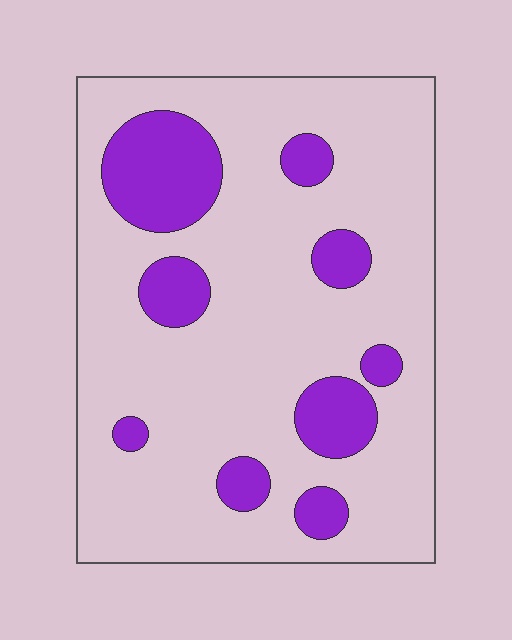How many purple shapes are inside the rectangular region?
9.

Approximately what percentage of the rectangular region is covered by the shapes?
Approximately 20%.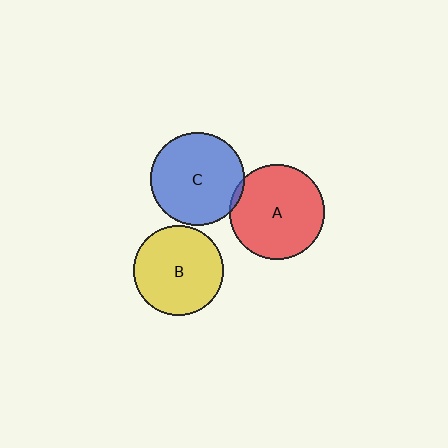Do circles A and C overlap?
Yes.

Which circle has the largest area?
Circle A (red).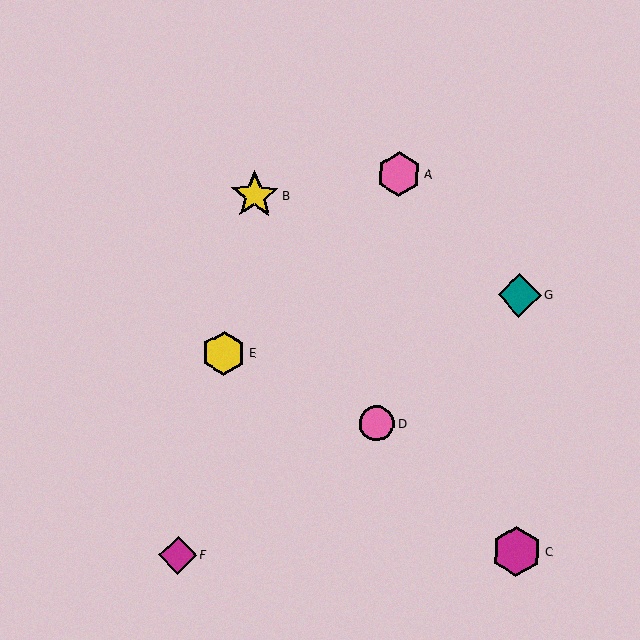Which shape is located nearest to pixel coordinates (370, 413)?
The pink circle (labeled D) at (377, 423) is nearest to that location.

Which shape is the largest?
The magenta hexagon (labeled C) is the largest.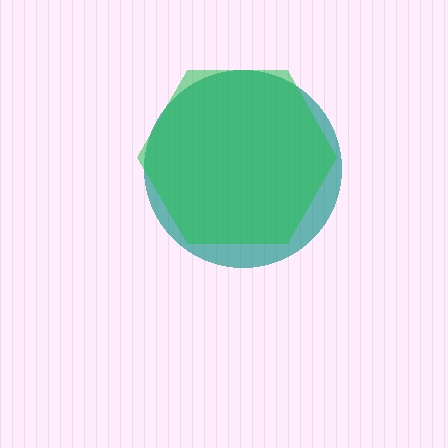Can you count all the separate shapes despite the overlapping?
Yes, there are 2 separate shapes.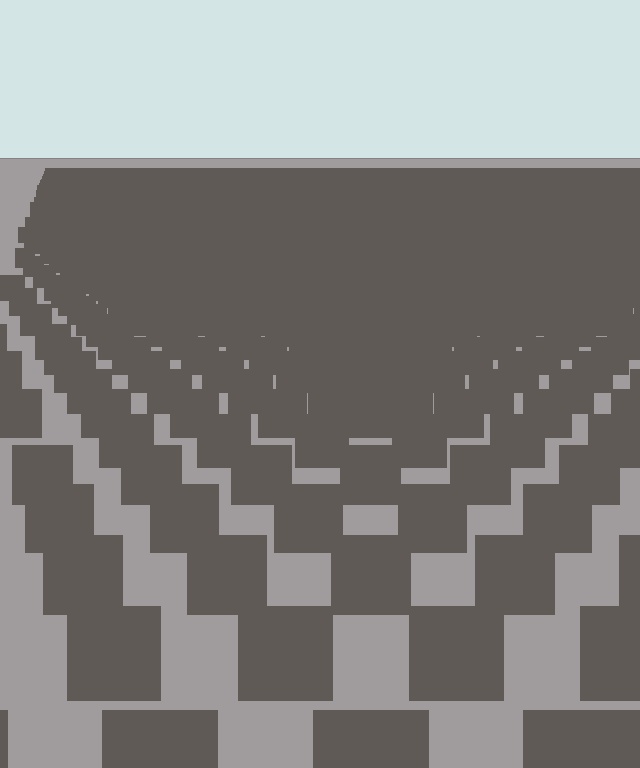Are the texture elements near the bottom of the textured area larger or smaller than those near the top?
Larger. Near the bottom, elements are closer to the viewer and appear at a bigger on-screen size.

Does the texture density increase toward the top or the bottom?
Density increases toward the top.